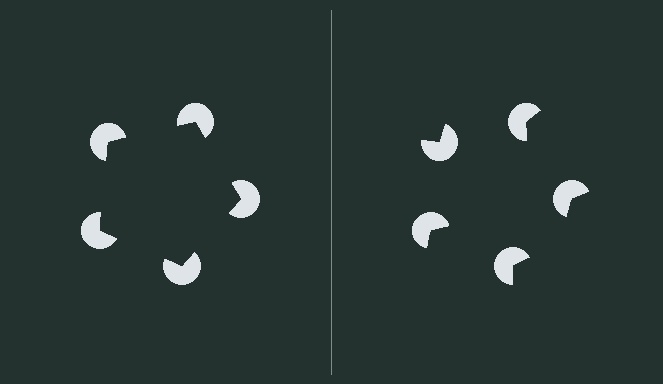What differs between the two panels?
The pac-man discs are positioned identically on both sides; only the wedge orientations differ. On the left they align to a pentagon; on the right they are misaligned.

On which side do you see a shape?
An illusory pentagon appears on the left side. On the right side the wedge cuts are rotated, so no coherent shape forms.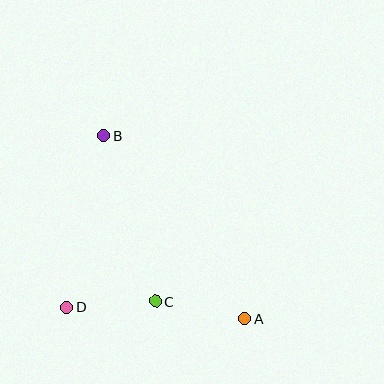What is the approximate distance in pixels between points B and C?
The distance between B and C is approximately 174 pixels.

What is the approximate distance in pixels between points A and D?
The distance between A and D is approximately 178 pixels.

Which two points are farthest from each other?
Points A and B are farthest from each other.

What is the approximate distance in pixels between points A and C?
The distance between A and C is approximately 91 pixels.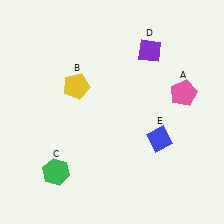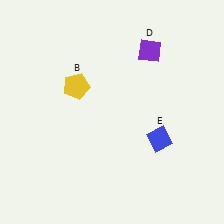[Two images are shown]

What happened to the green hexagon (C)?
The green hexagon (C) was removed in Image 2. It was in the bottom-left area of Image 1.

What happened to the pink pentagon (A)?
The pink pentagon (A) was removed in Image 2. It was in the top-right area of Image 1.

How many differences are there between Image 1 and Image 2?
There are 2 differences between the two images.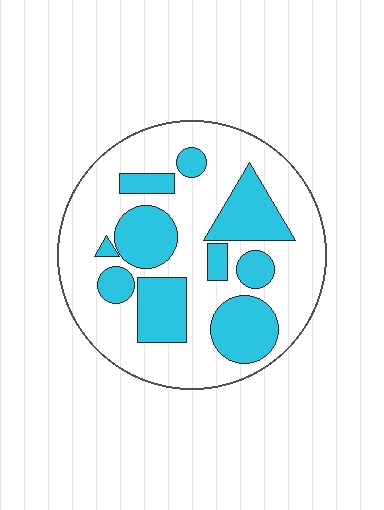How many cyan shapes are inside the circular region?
10.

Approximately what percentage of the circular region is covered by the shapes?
Approximately 35%.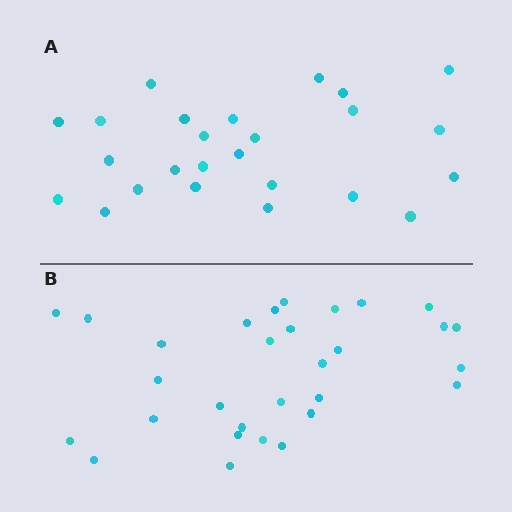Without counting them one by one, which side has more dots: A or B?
Region B (the bottom region) has more dots.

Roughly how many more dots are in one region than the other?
Region B has about 5 more dots than region A.